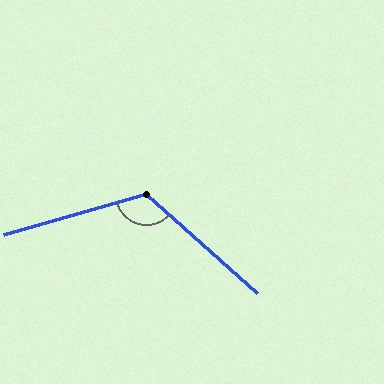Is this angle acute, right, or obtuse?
It is obtuse.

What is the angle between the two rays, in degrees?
Approximately 122 degrees.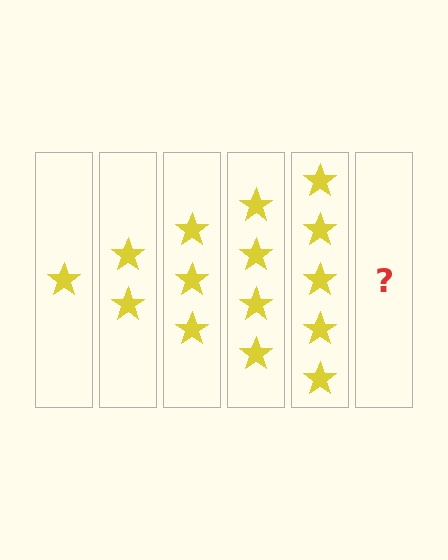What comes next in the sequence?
The next element should be 6 stars.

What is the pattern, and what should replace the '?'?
The pattern is that each step adds one more star. The '?' should be 6 stars.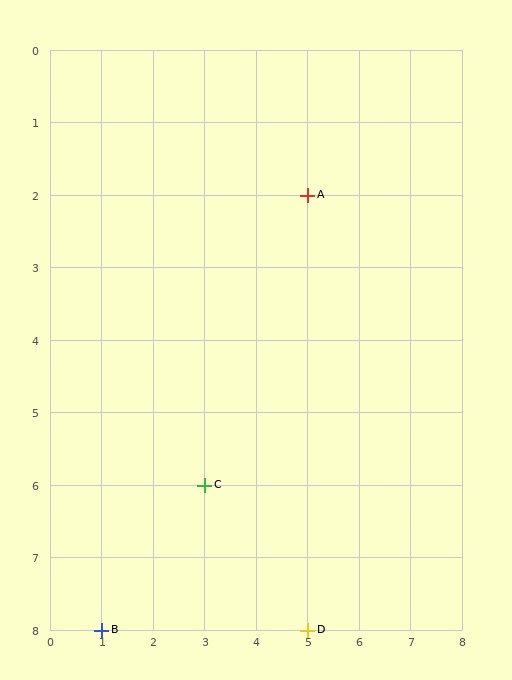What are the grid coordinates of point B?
Point B is at grid coordinates (1, 8).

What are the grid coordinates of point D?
Point D is at grid coordinates (5, 8).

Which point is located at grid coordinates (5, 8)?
Point D is at (5, 8).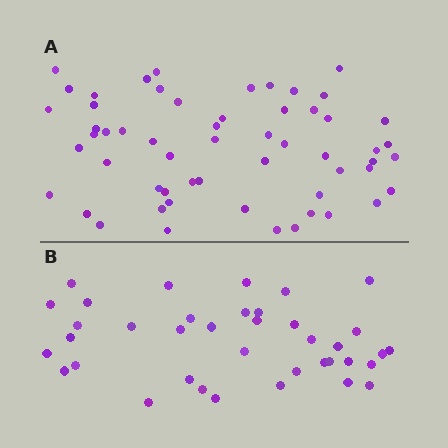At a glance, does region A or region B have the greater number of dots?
Region A (the top region) has more dots.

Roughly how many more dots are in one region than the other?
Region A has approximately 20 more dots than region B.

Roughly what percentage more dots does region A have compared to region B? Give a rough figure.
About 50% more.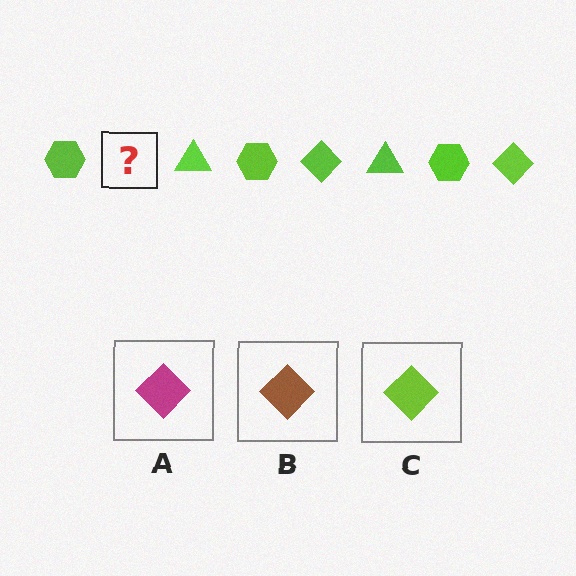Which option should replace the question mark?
Option C.